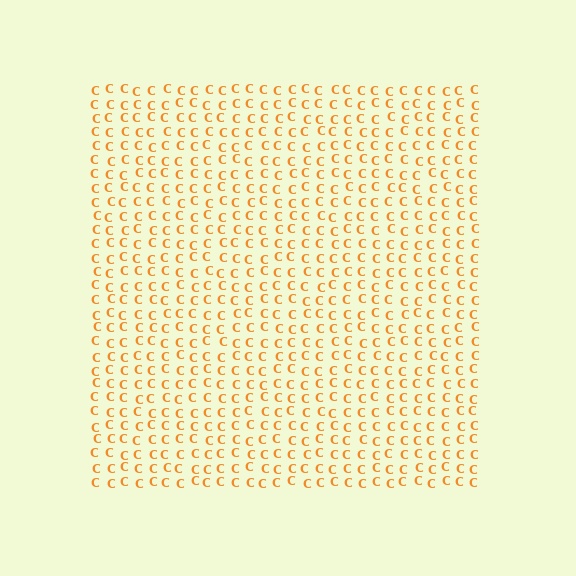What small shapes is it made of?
It is made of small letter C's.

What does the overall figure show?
The overall figure shows a square.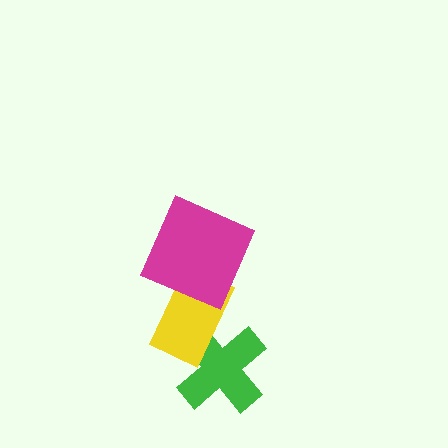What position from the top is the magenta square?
The magenta square is 1st from the top.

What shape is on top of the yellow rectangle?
The magenta square is on top of the yellow rectangle.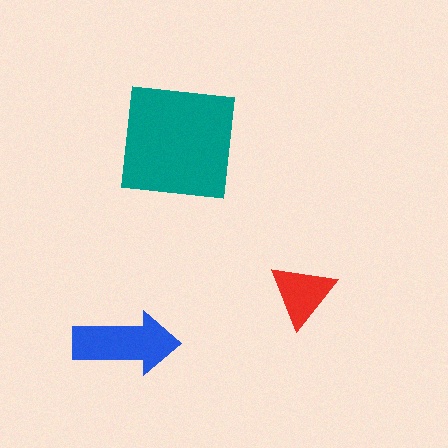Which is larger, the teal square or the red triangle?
The teal square.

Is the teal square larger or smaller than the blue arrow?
Larger.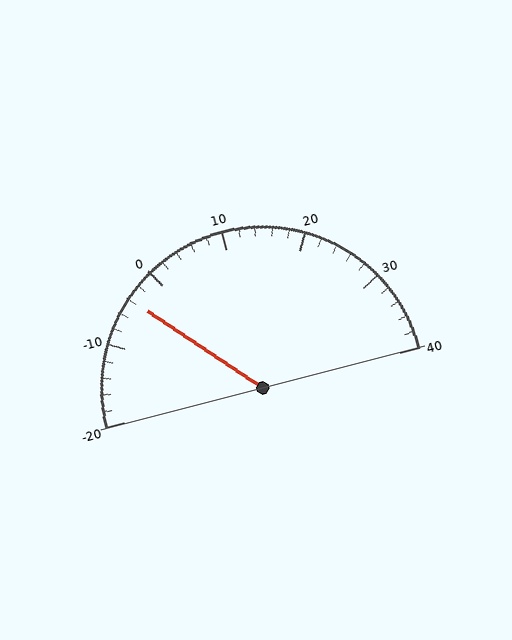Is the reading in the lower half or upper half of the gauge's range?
The reading is in the lower half of the range (-20 to 40).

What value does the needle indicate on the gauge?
The needle indicates approximately -4.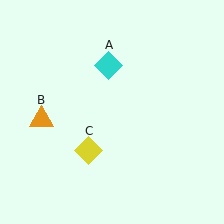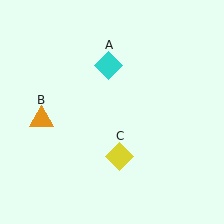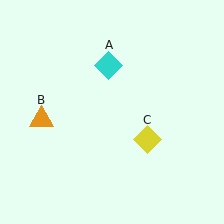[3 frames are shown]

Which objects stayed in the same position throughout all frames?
Cyan diamond (object A) and orange triangle (object B) remained stationary.